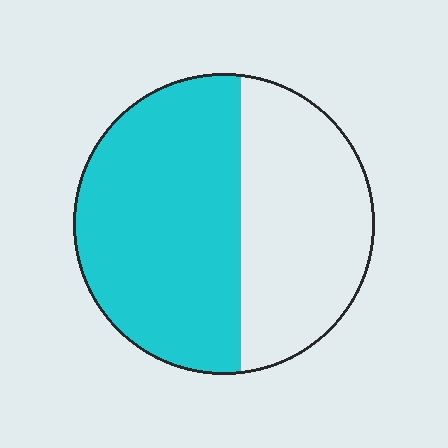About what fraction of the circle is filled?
About three fifths (3/5).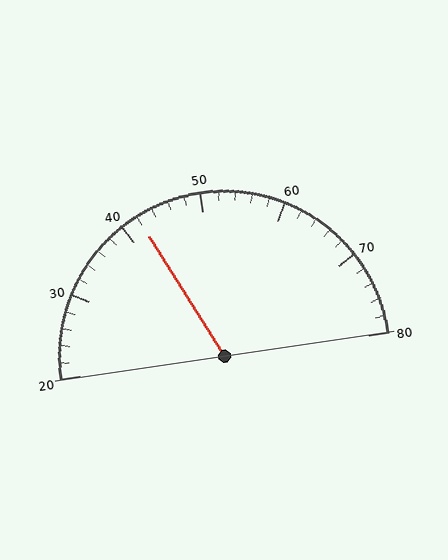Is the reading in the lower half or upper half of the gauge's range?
The reading is in the lower half of the range (20 to 80).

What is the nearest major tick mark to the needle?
The nearest major tick mark is 40.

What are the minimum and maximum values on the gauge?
The gauge ranges from 20 to 80.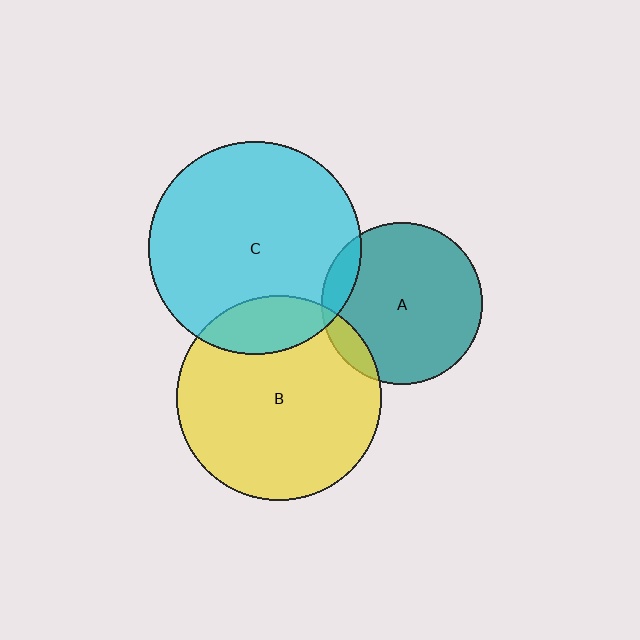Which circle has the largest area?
Circle C (cyan).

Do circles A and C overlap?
Yes.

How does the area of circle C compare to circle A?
Approximately 1.7 times.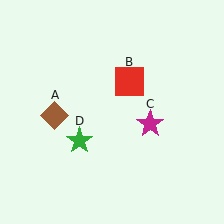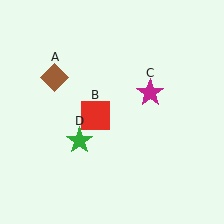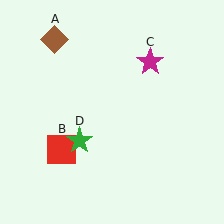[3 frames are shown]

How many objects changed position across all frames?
3 objects changed position: brown diamond (object A), red square (object B), magenta star (object C).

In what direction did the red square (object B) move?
The red square (object B) moved down and to the left.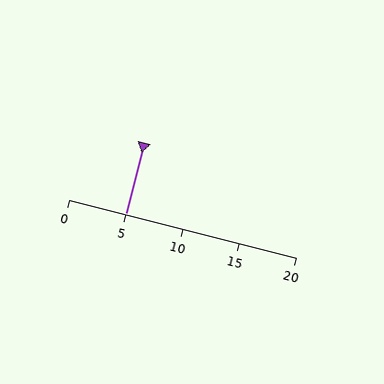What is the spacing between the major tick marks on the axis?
The major ticks are spaced 5 apart.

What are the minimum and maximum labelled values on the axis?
The axis runs from 0 to 20.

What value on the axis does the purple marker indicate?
The marker indicates approximately 5.